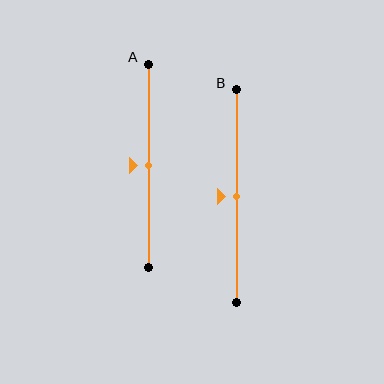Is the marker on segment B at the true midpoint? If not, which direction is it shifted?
Yes, the marker on segment B is at the true midpoint.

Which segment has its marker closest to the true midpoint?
Segment A has its marker closest to the true midpoint.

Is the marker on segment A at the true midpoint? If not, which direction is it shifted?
Yes, the marker on segment A is at the true midpoint.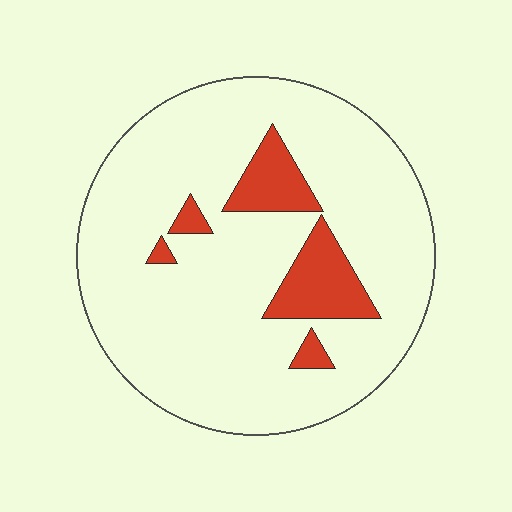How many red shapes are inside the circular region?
5.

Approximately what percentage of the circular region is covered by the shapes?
Approximately 15%.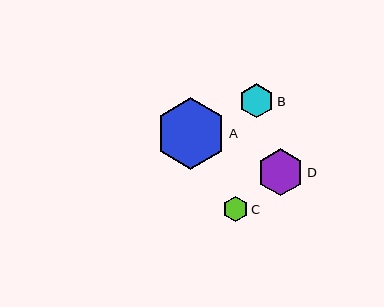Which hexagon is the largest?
Hexagon A is the largest with a size of approximately 71 pixels.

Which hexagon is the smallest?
Hexagon C is the smallest with a size of approximately 25 pixels.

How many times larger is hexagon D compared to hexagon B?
Hexagon D is approximately 1.4 times the size of hexagon B.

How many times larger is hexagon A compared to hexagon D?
Hexagon A is approximately 1.5 times the size of hexagon D.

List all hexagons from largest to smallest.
From largest to smallest: A, D, B, C.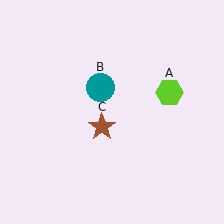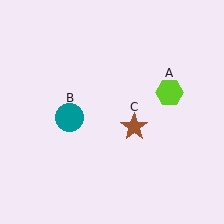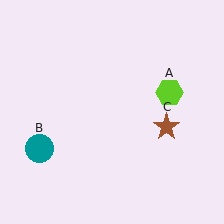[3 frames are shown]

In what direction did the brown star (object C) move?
The brown star (object C) moved right.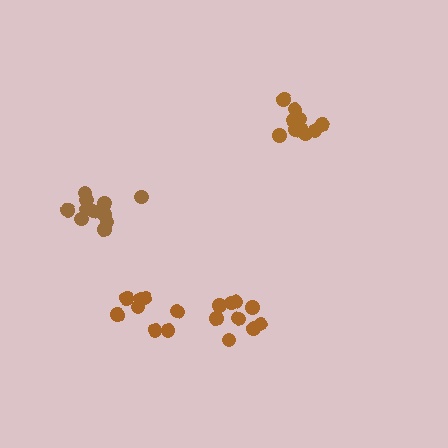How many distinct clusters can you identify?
There are 4 distinct clusters.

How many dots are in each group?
Group 1: 9 dots, Group 2: 10 dots, Group 3: 12 dots, Group 4: 8 dots (39 total).